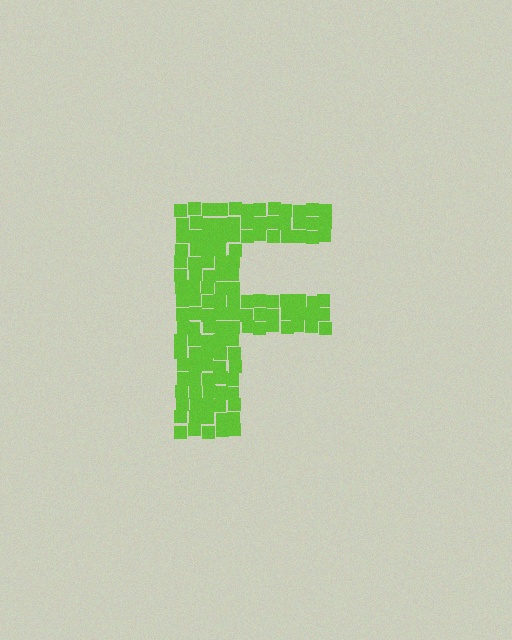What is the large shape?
The large shape is the letter F.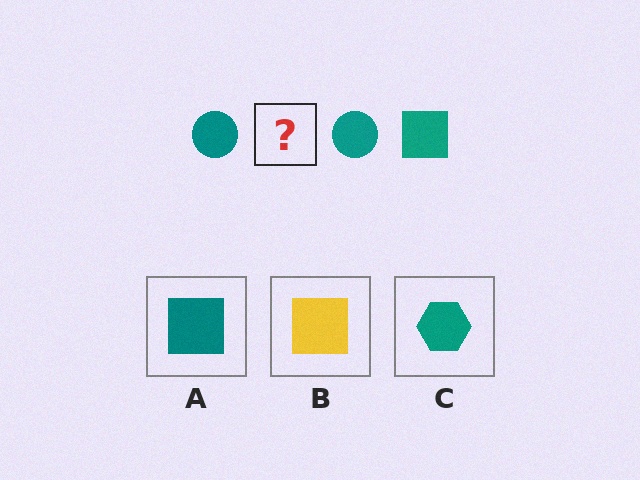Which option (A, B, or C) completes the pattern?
A.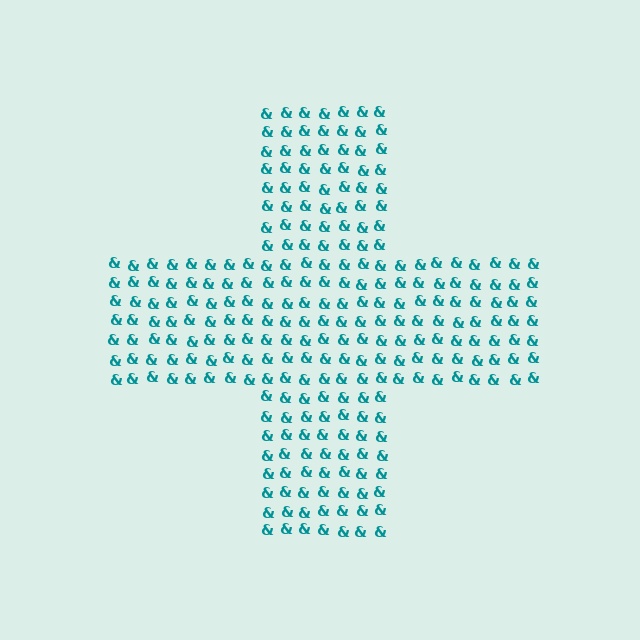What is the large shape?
The large shape is a cross.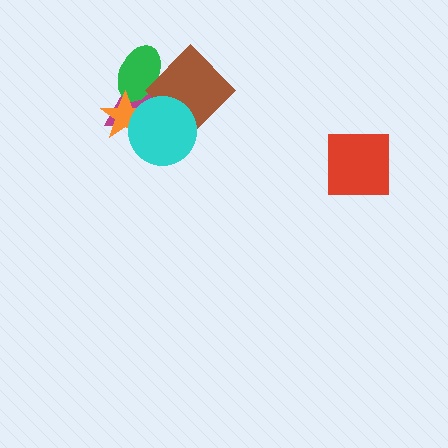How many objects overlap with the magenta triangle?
4 objects overlap with the magenta triangle.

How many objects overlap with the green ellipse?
3 objects overlap with the green ellipse.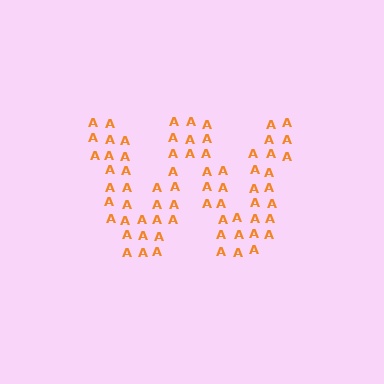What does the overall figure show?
The overall figure shows the letter W.